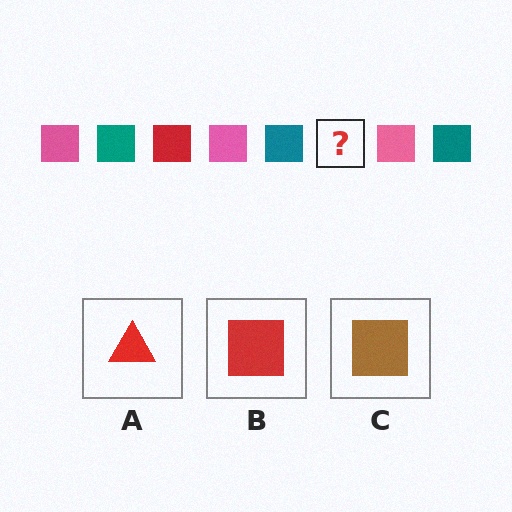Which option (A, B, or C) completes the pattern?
B.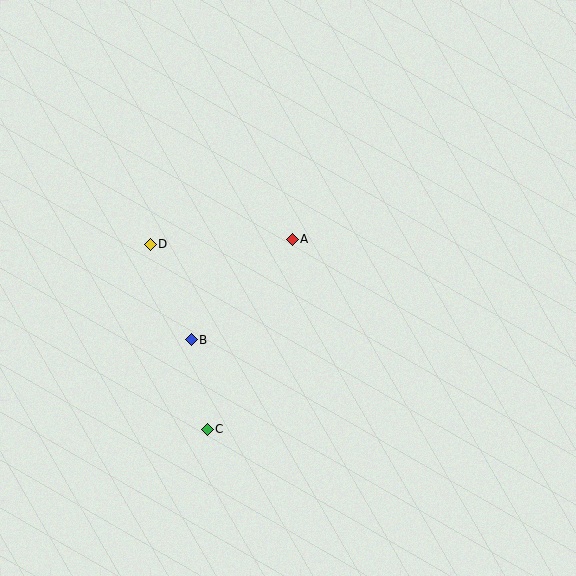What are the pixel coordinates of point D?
Point D is at (150, 244).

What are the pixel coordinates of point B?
Point B is at (191, 340).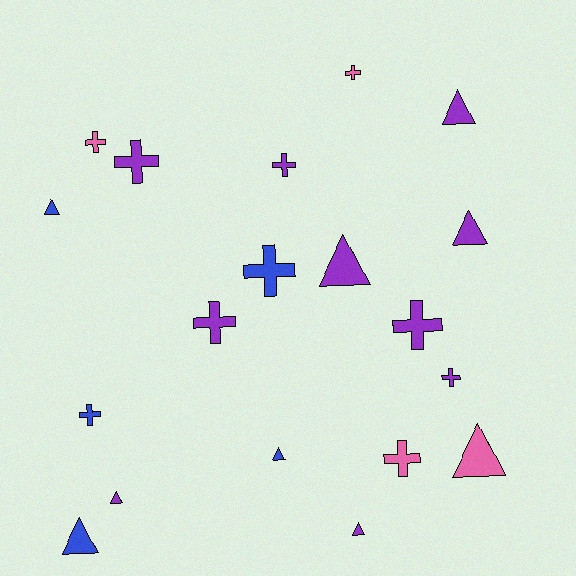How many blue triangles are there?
There are 3 blue triangles.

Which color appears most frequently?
Purple, with 10 objects.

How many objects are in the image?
There are 19 objects.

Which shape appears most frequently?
Cross, with 10 objects.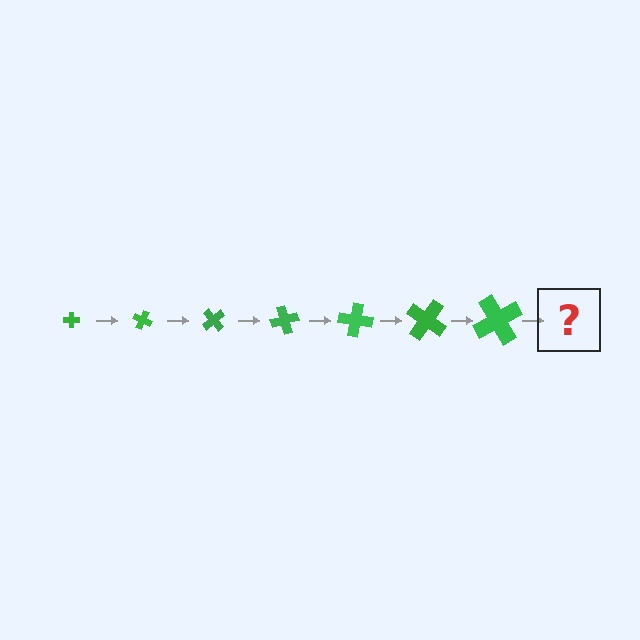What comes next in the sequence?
The next element should be a cross, larger than the previous one and rotated 175 degrees from the start.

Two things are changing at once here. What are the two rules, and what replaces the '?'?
The two rules are that the cross grows larger each step and it rotates 25 degrees each step. The '?' should be a cross, larger than the previous one and rotated 175 degrees from the start.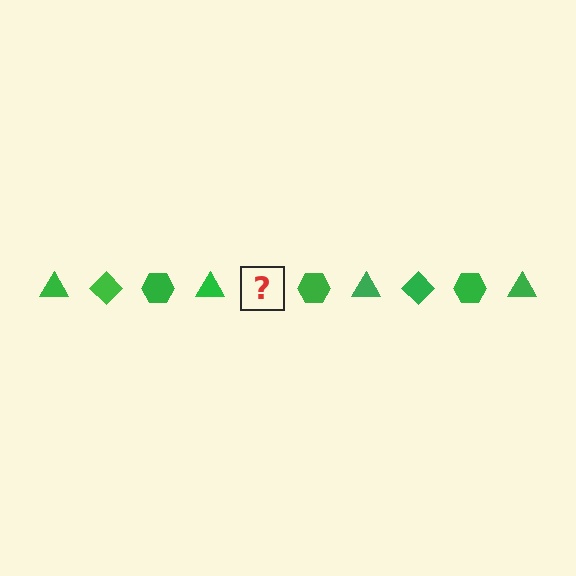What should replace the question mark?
The question mark should be replaced with a green diamond.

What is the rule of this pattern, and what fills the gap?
The rule is that the pattern cycles through triangle, diamond, hexagon shapes in green. The gap should be filled with a green diamond.